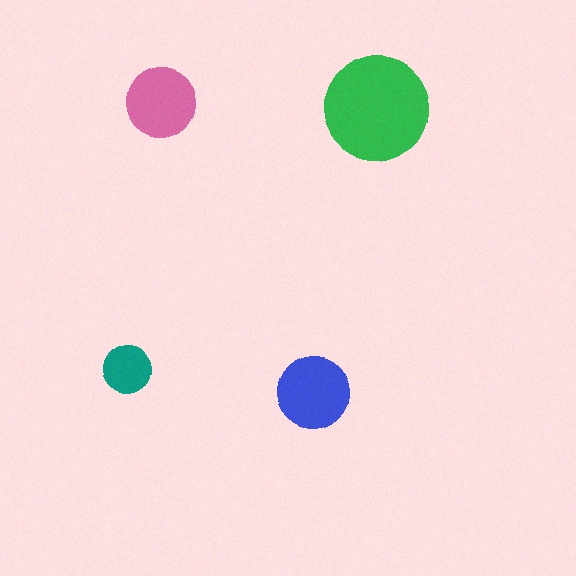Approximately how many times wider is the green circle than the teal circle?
About 2 times wider.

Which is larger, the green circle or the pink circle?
The green one.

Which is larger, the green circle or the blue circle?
The green one.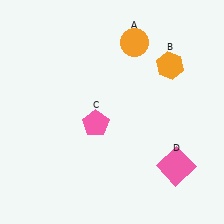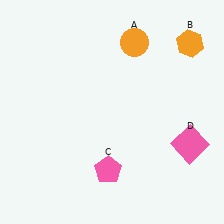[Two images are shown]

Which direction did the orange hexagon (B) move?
The orange hexagon (B) moved up.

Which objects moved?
The objects that moved are: the orange hexagon (B), the pink pentagon (C), the pink square (D).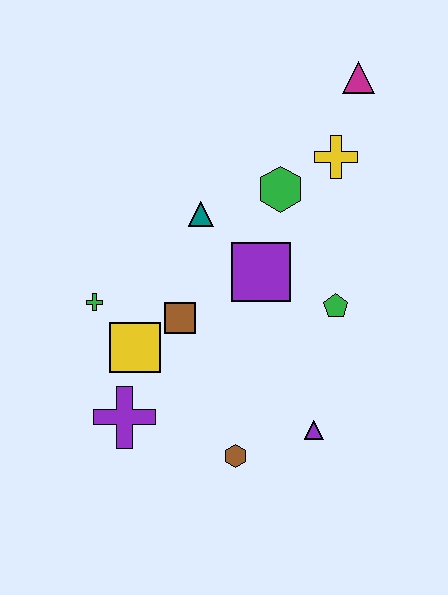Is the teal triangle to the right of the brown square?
Yes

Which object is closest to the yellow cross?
The green hexagon is closest to the yellow cross.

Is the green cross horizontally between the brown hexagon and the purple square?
No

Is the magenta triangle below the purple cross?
No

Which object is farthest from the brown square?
The magenta triangle is farthest from the brown square.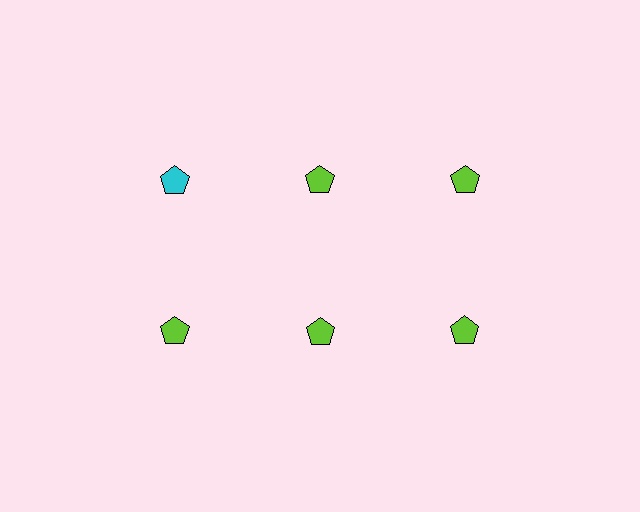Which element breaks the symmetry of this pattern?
The cyan pentagon in the top row, leftmost column breaks the symmetry. All other shapes are lime pentagons.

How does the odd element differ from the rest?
It has a different color: cyan instead of lime.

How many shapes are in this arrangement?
There are 6 shapes arranged in a grid pattern.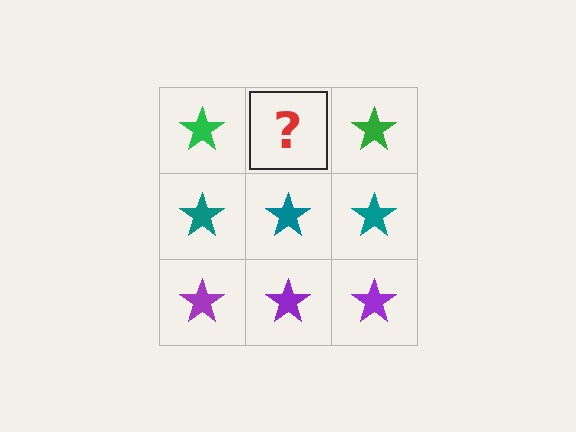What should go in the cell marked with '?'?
The missing cell should contain a green star.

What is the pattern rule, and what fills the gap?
The rule is that each row has a consistent color. The gap should be filled with a green star.